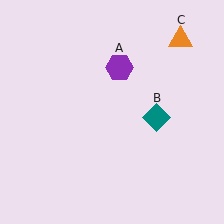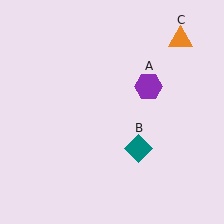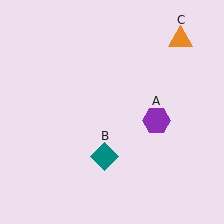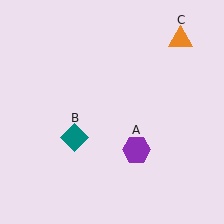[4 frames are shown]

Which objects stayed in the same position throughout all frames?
Orange triangle (object C) remained stationary.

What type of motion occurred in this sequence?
The purple hexagon (object A), teal diamond (object B) rotated clockwise around the center of the scene.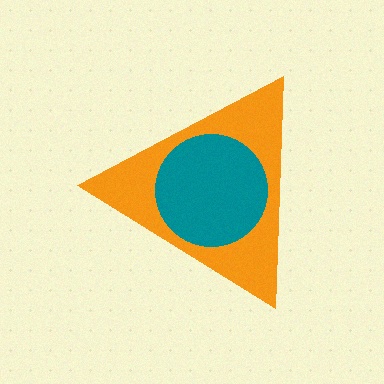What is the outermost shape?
The orange triangle.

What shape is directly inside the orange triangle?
The teal circle.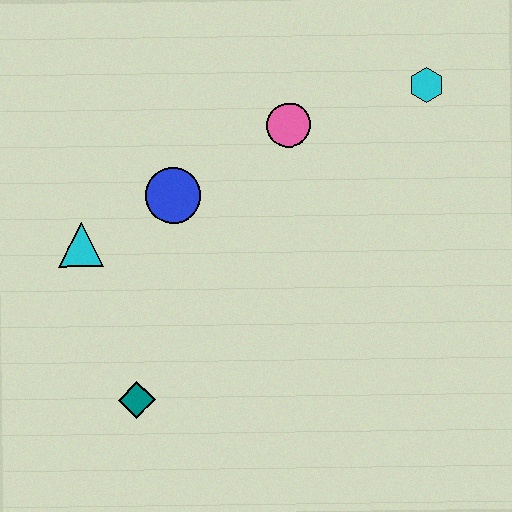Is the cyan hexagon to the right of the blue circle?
Yes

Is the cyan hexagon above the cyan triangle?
Yes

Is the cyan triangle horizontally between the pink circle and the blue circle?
No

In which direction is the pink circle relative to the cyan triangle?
The pink circle is to the right of the cyan triangle.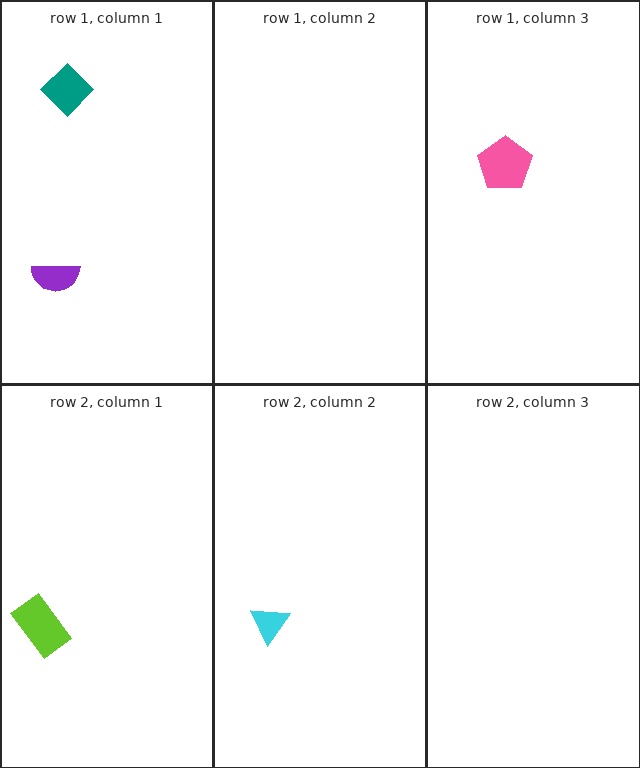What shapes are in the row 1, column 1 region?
The purple semicircle, the teal diamond.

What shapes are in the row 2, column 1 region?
The lime rectangle.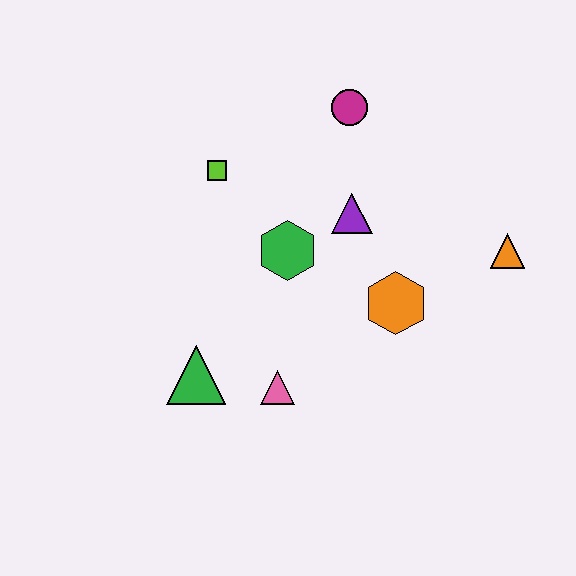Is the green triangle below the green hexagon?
Yes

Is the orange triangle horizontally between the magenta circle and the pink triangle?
No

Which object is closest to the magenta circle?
The purple triangle is closest to the magenta circle.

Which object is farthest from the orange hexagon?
The lime square is farthest from the orange hexagon.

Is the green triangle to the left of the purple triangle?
Yes